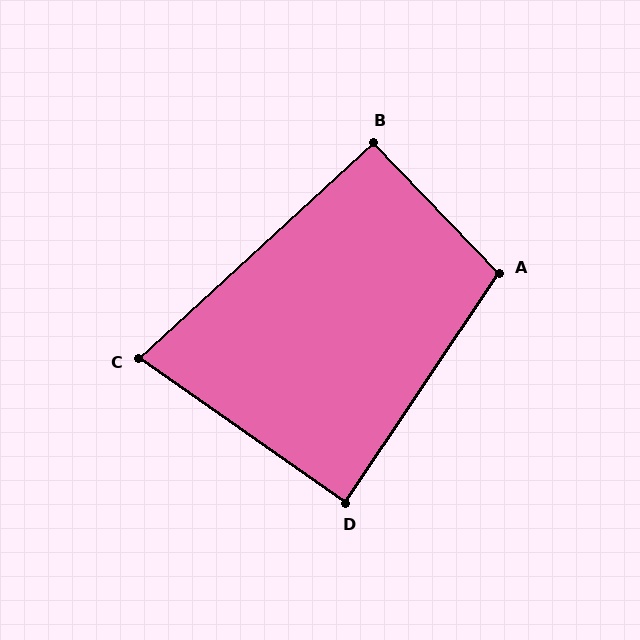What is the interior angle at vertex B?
Approximately 91 degrees (approximately right).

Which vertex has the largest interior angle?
A, at approximately 102 degrees.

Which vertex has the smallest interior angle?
C, at approximately 78 degrees.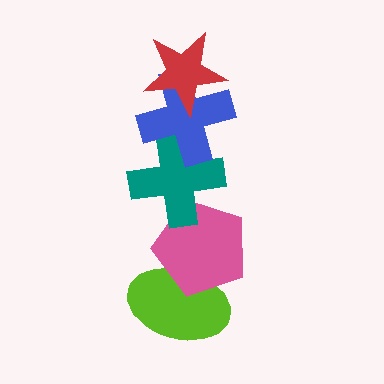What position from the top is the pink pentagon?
The pink pentagon is 4th from the top.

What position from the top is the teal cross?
The teal cross is 3rd from the top.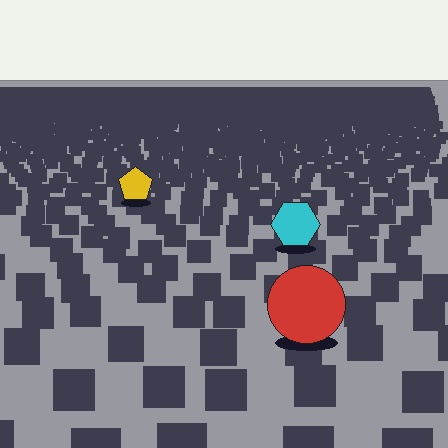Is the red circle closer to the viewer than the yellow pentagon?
Yes. The red circle is closer — you can tell from the texture gradient: the ground texture is coarser near it.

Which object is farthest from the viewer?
The yellow pentagon is farthest from the viewer. It appears smaller and the ground texture around it is denser.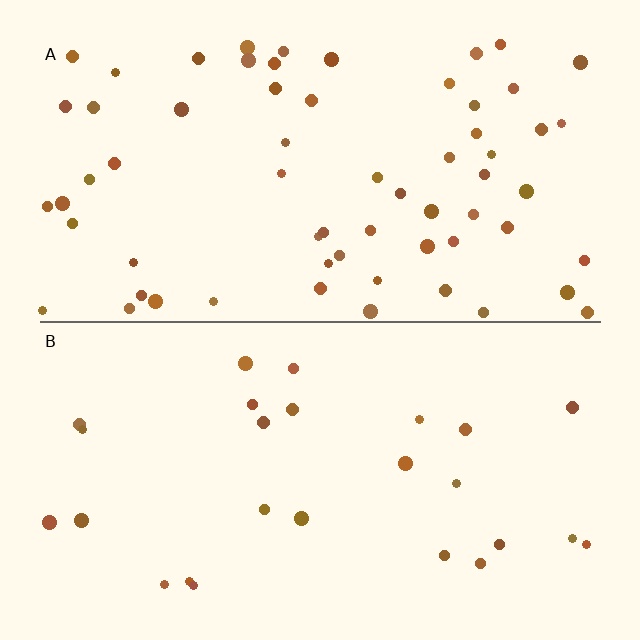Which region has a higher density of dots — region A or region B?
A (the top).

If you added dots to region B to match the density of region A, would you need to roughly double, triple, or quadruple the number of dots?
Approximately double.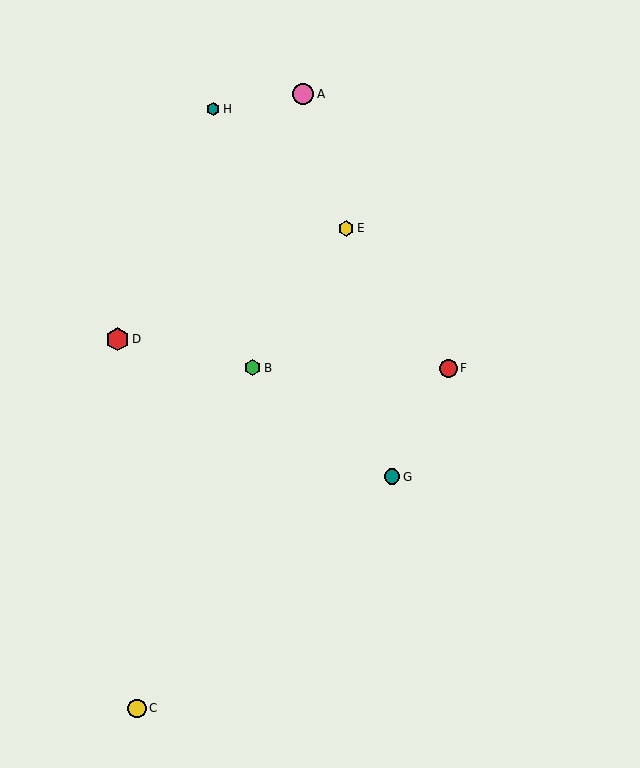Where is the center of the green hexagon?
The center of the green hexagon is at (253, 368).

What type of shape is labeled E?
Shape E is a yellow hexagon.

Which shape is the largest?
The red hexagon (labeled D) is the largest.